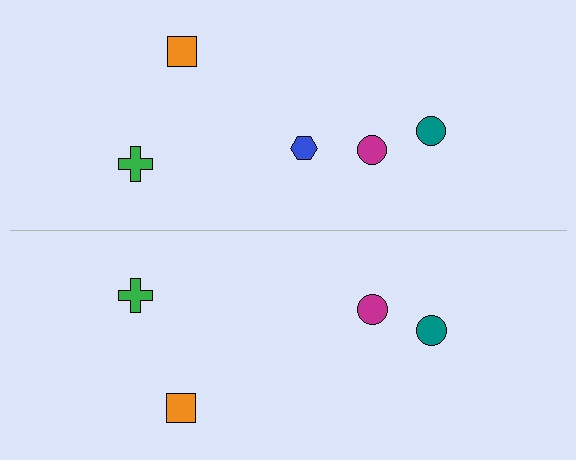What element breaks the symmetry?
A blue hexagon is missing from the bottom side.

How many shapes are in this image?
There are 9 shapes in this image.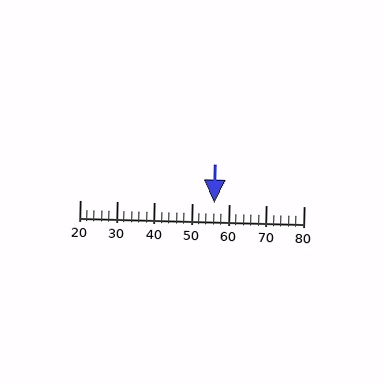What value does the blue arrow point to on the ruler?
The blue arrow points to approximately 56.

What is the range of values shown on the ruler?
The ruler shows values from 20 to 80.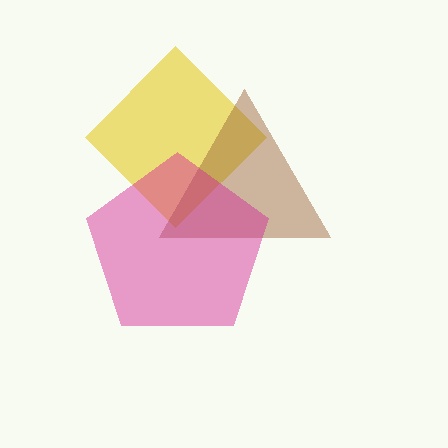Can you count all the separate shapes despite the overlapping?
Yes, there are 3 separate shapes.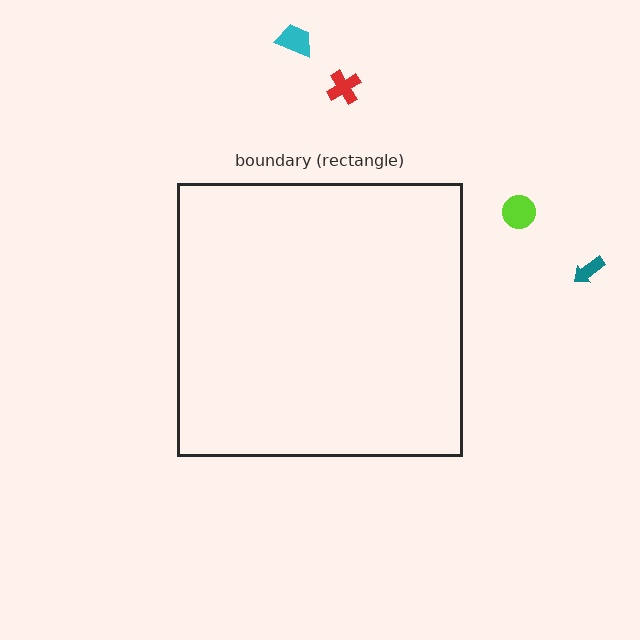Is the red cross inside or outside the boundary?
Outside.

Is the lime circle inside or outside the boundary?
Outside.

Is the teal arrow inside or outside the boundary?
Outside.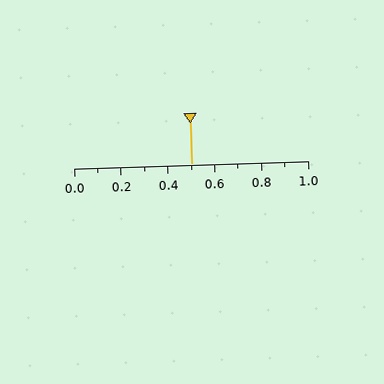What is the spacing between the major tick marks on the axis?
The major ticks are spaced 0.2 apart.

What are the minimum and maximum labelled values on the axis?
The axis runs from 0.0 to 1.0.